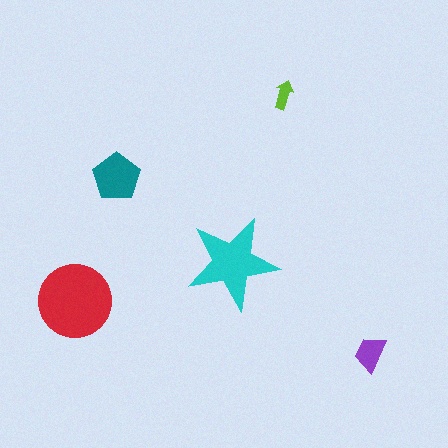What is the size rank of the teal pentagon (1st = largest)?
3rd.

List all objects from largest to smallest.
The red circle, the cyan star, the teal pentagon, the purple trapezoid, the lime arrow.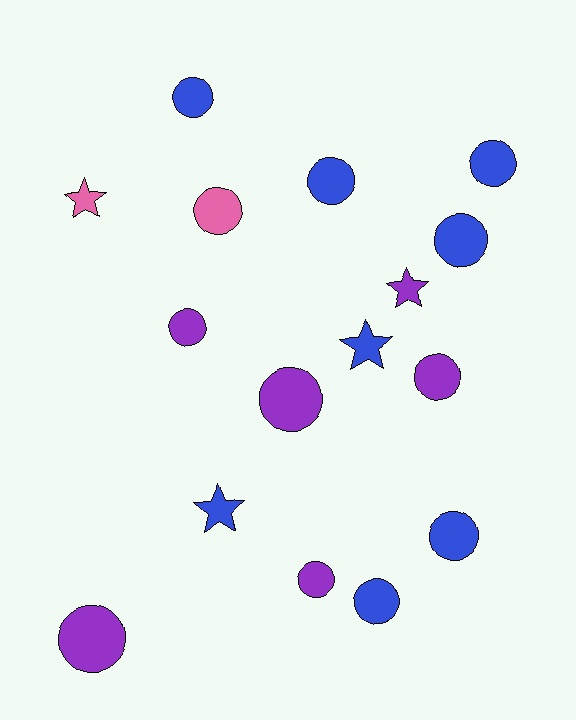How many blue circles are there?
There are 6 blue circles.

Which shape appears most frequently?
Circle, with 12 objects.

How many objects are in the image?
There are 16 objects.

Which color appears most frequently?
Blue, with 8 objects.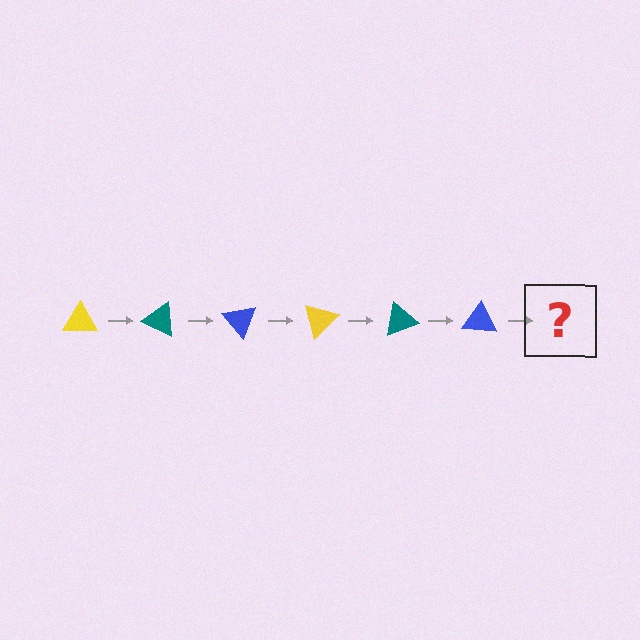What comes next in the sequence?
The next element should be a yellow triangle, rotated 150 degrees from the start.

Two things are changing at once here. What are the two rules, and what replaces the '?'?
The two rules are that it rotates 25 degrees each step and the color cycles through yellow, teal, and blue. The '?' should be a yellow triangle, rotated 150 degrees from the start.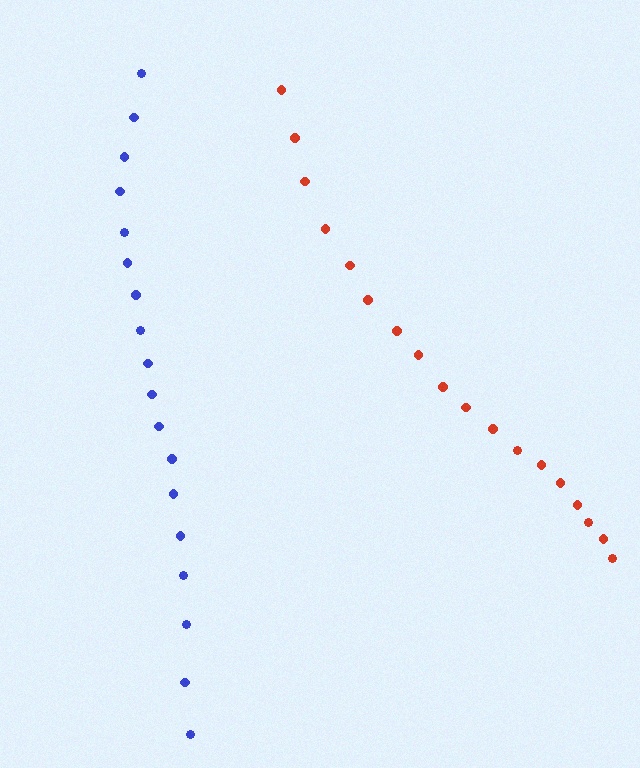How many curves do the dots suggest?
There are 2 distinct paths.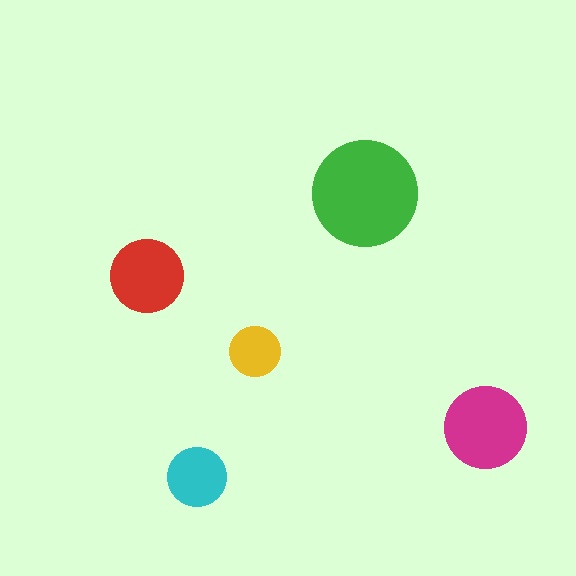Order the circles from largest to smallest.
the green one, the magenta one, the red one, the cyan one, the yellow one.